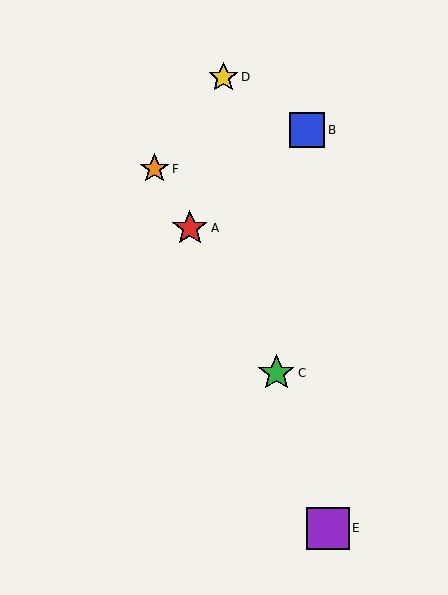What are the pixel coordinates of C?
Object C is at (276, 373).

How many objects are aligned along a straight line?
3 objects (A, C, F) are aligned along a straight line.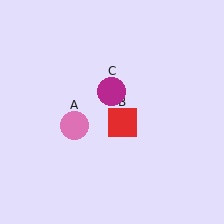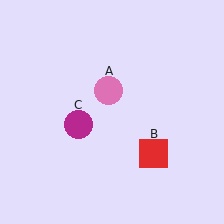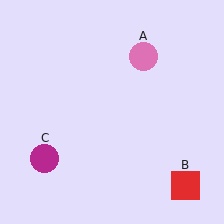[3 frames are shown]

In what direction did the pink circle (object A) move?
The pink circle (object A) moved up and to the right.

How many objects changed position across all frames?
3 objects changed position: pink circle (object A), red square (object B), magenta circle (object C).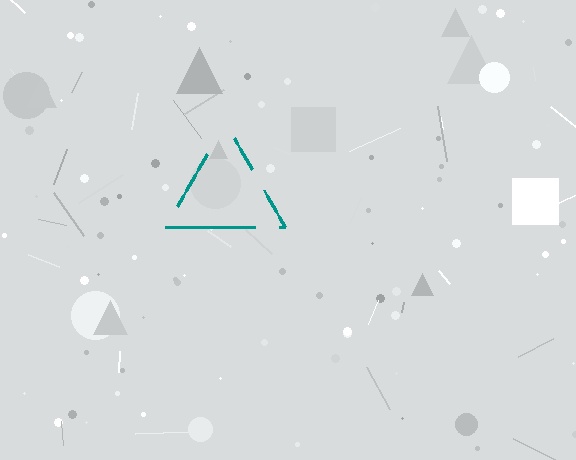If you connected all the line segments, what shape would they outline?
They would outline a triangle.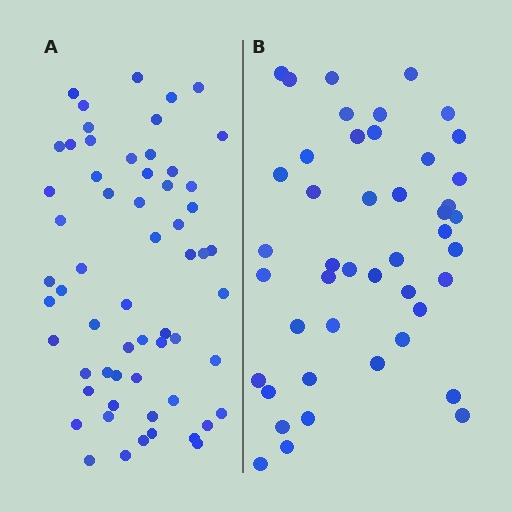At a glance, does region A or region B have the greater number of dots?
Region A (the left region) has more dots.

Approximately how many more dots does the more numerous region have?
Region A has approximately 15 more dots than region B.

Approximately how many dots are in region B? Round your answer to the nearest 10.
About 40 dots. (The exact count is 45, which rounds to 40.)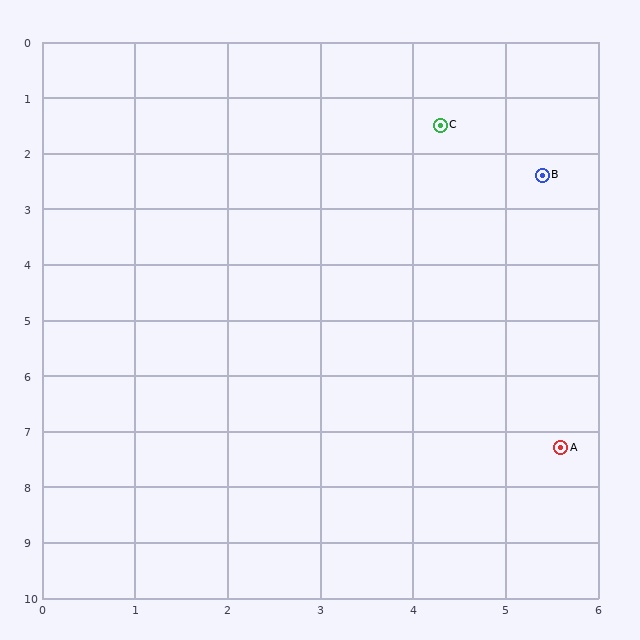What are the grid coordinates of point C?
Point C is at approximately (4.3, 1.5).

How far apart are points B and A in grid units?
Points B and A are about 4.9 grid units apart.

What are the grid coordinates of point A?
Point A is at approximately (5.6, 7.3).